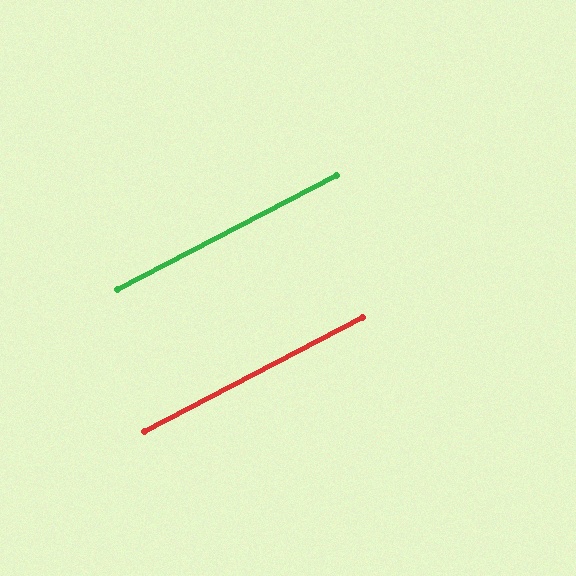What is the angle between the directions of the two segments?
Approximately 0 degrees.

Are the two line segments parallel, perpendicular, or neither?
Parallel — their directions differ by only 0.2°.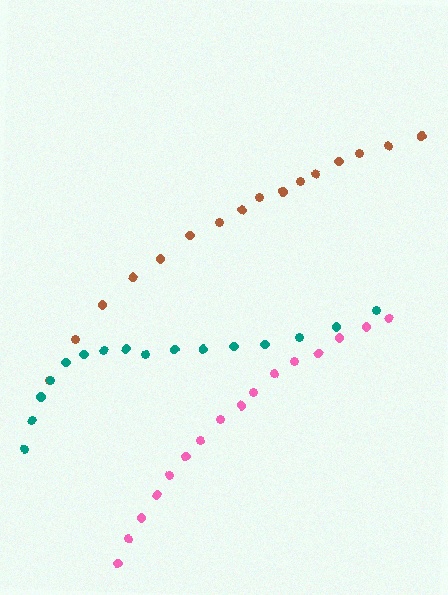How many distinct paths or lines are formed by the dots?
There are 3 distinct paths.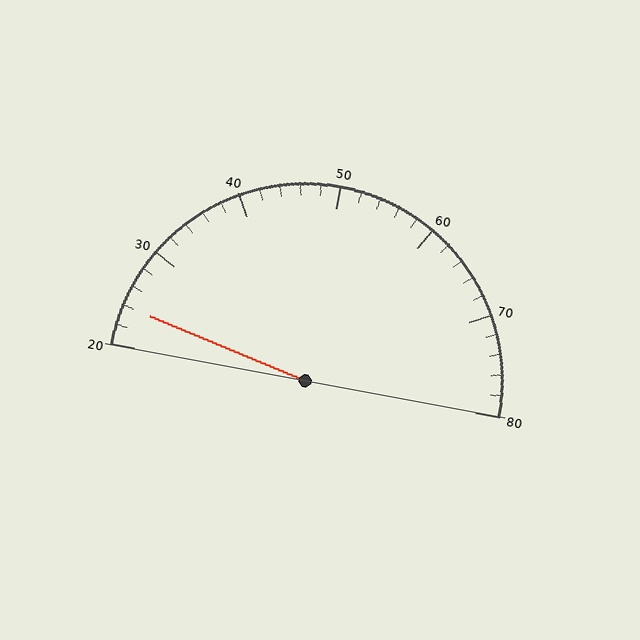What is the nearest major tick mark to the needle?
The nearest major tick mark is 20.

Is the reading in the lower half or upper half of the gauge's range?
The reading is in the lower half of the range (20 to 80).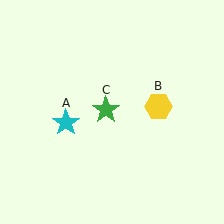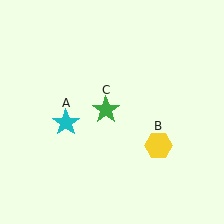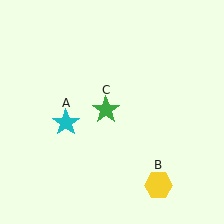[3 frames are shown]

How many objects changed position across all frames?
1 object changed position: yellow hexagon (object B).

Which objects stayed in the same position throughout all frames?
Cyan star (object A) and green star (object C) remained stationary.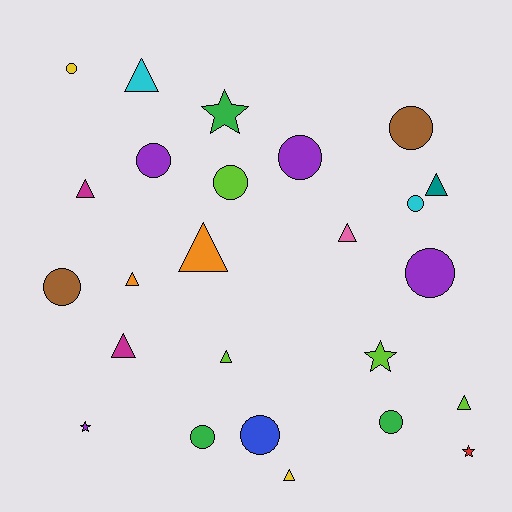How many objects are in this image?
There are 25 objects.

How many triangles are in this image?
There are 10 triangles.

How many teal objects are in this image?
There is 1 teal object.